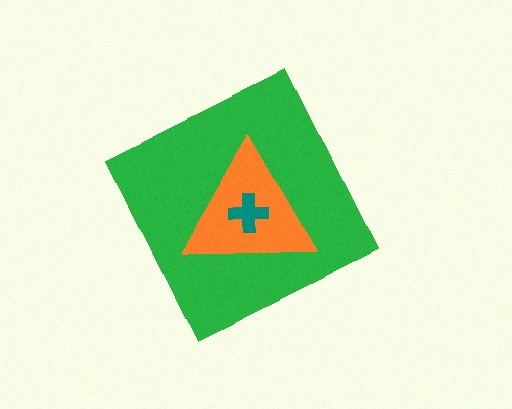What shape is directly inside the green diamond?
The orange triangle.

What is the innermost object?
The teal cross.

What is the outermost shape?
The green diamond.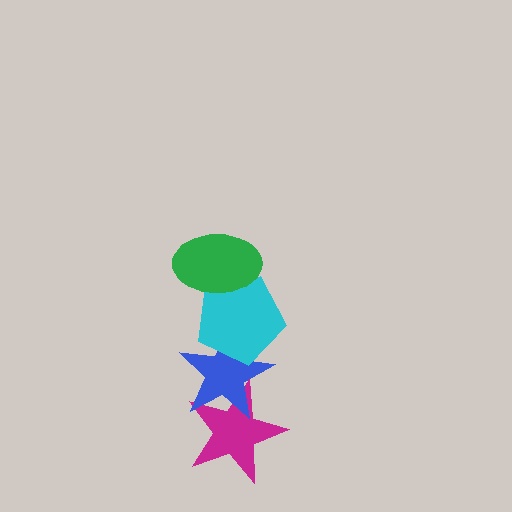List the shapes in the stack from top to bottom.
From top to bottom: the green ellipse, the cyan pentagon, the blue star, the magenta star.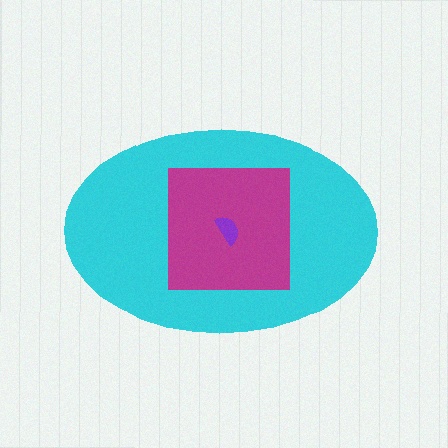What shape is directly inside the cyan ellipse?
The magenta square.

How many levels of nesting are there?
3.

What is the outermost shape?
The cyan ellipse.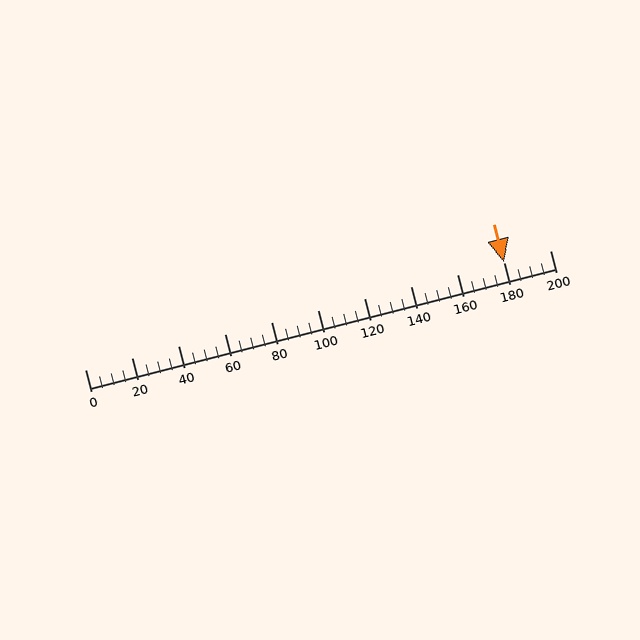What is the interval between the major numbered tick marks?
The major tick marks are spaced 20 units apart.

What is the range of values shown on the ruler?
The ruler shows values from 0 to 200.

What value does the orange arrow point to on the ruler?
The orange arrow points to approximately 180.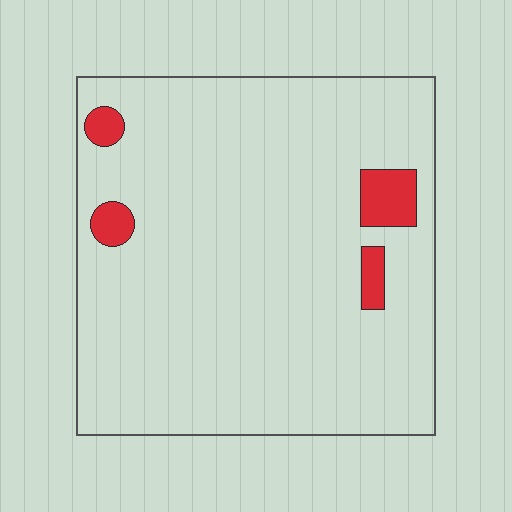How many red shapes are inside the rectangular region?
4.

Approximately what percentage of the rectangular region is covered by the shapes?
Approximately 5%.